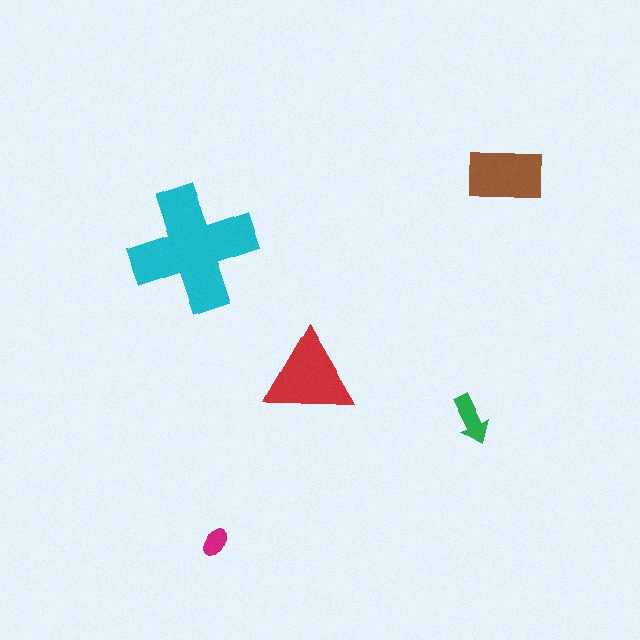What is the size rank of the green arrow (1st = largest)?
4th.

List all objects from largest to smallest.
The cyan cross, the red triangle, the brown rectangle, the green arrow, the magenta ellipse.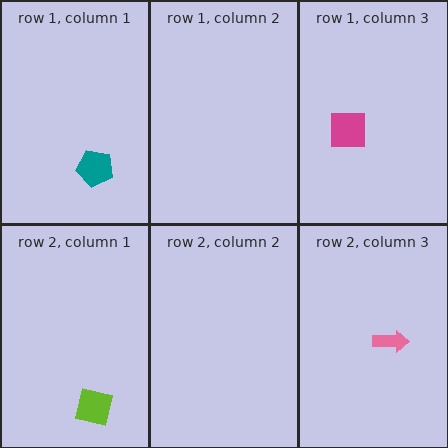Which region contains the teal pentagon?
The row 1, column 1 region.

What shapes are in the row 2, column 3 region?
The pink arrow.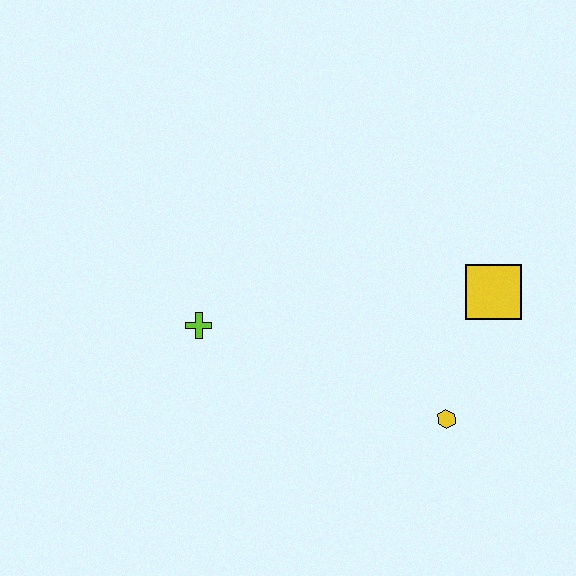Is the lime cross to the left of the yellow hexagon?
Yes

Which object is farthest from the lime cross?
The yellow square is farthest from the lime cross.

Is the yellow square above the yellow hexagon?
Yes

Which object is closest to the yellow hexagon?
The yellow square is closest to the yellow hexagon.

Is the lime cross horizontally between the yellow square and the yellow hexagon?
No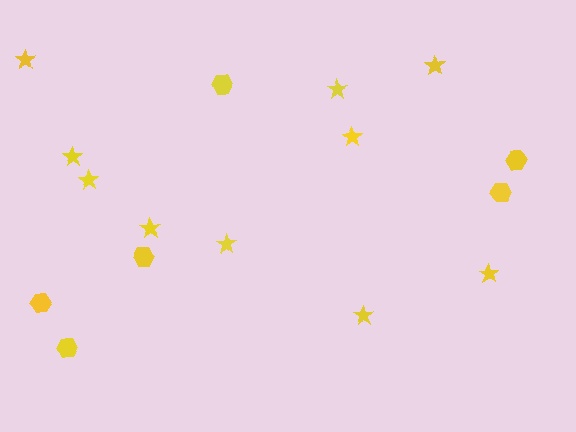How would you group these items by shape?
There are 2 groups: one group of stars (10) and one group of hexagons (6).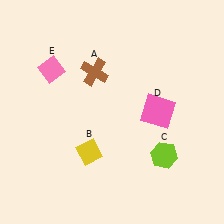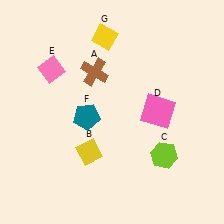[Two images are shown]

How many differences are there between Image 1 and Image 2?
There are 2 differences between the two images.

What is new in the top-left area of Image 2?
A yellow diamond (G) was added in the top-left area of Image 2.